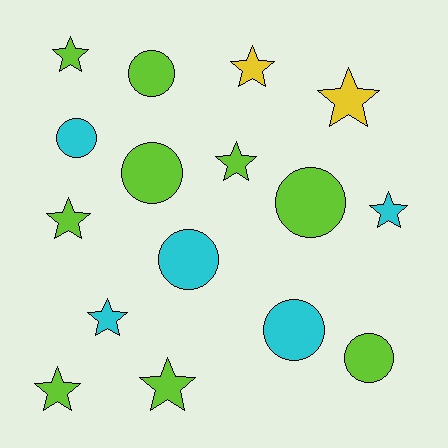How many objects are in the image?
There are 16 objects.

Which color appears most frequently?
Lime, with 9 objects.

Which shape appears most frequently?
Star, with 9 objects.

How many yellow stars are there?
There are 2 yellow stars.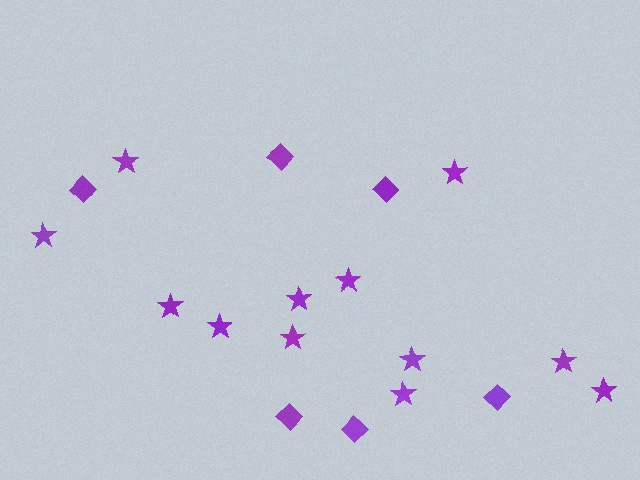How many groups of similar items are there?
There are 2 groups: one group of stars (12) and one group of diamonds (6).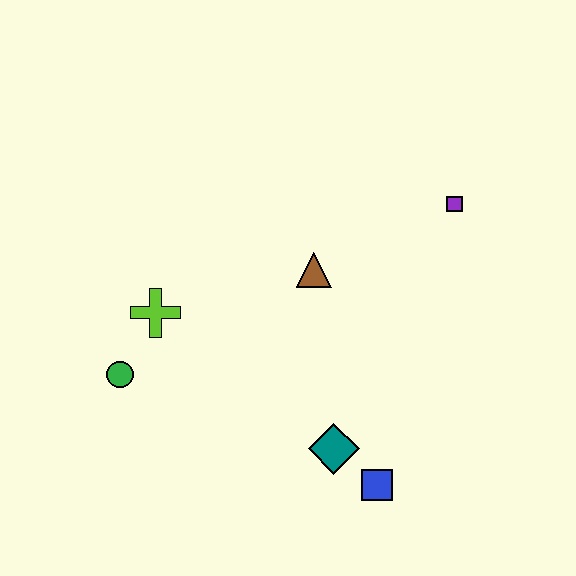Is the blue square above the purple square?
No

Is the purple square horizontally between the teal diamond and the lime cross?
No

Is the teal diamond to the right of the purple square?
No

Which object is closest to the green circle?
The lime cross is closest to the green circle.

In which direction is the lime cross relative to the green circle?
The lime cross is above the green circle.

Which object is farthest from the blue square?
The purple square is farthest from the blue square.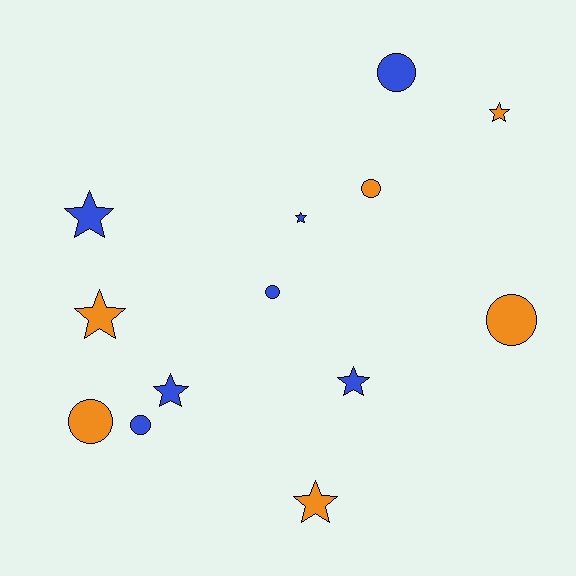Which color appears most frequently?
Blue, with 7 objects.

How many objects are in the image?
There are 13 objects.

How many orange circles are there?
There are 3 orange circles.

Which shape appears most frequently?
Star, with 7 objects.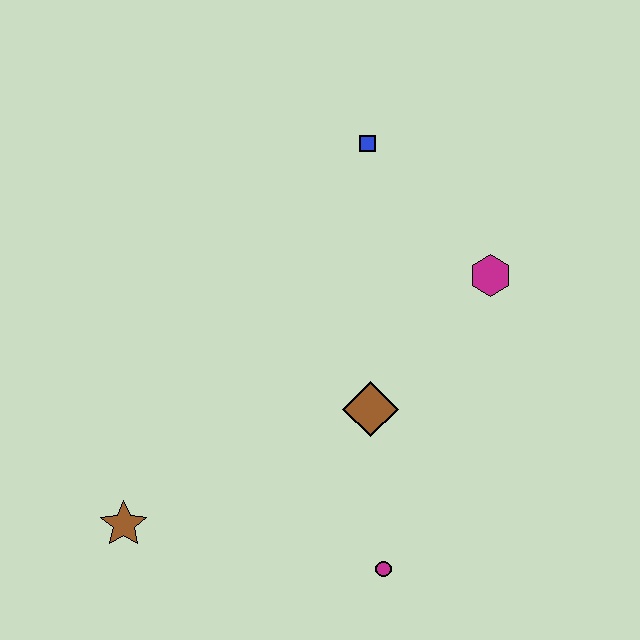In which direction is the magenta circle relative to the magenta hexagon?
The magenta circle is below the magenta hexagon.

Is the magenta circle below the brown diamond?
Yes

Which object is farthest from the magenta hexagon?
The brown star is farthest from the magenta hexagon.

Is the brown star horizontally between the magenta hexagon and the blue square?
No